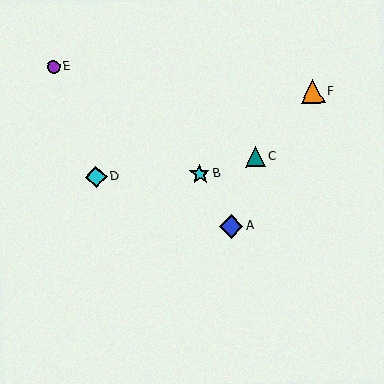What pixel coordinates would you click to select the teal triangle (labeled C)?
Click at (255, 157) to select the teal triangle C.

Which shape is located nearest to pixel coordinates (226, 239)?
The blue diamond (labeled A) at (231, 226) is nearest to that location.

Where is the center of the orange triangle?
The center of the orange triangle is at (313, 91).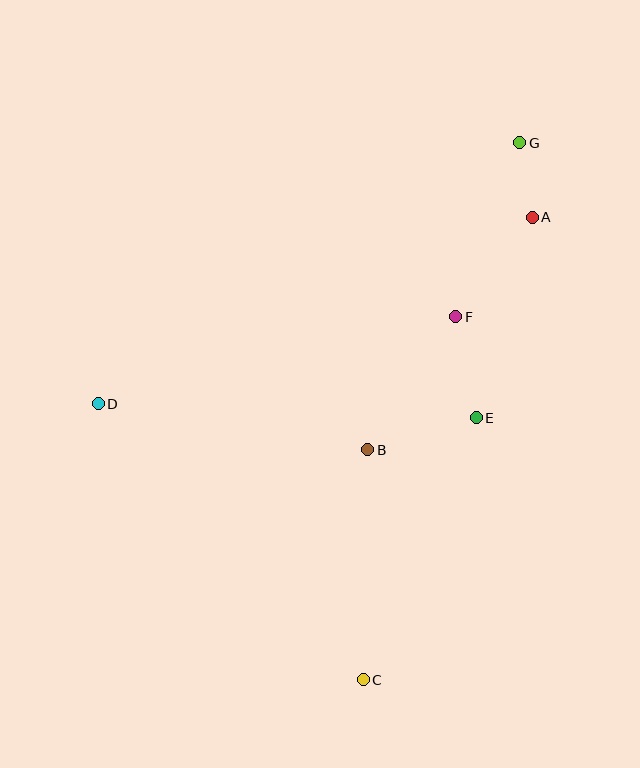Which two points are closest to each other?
Points A and G are closest to each other.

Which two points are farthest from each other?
Points C and G are farthest from each other.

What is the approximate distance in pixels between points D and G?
The distance between D and G is approximately 496 pixels.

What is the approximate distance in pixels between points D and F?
The distance between D and F is approximately 368 pixels.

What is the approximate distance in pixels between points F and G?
The distance between F and G is approximately 186 pixels.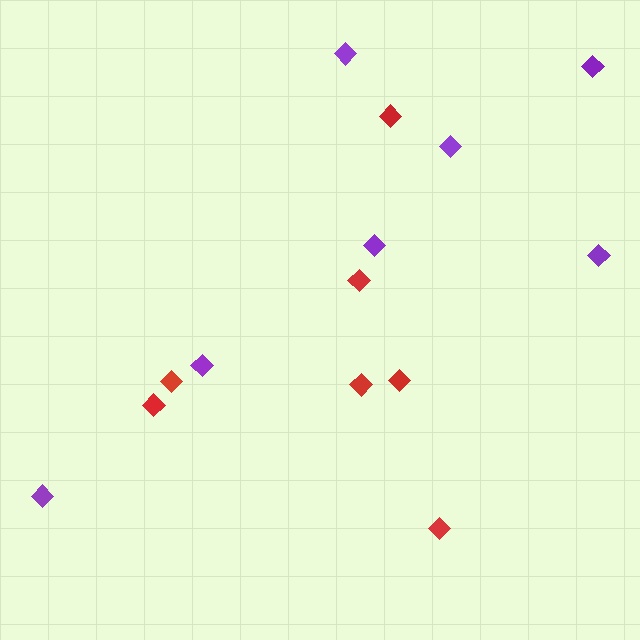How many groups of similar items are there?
There are 2 groups: one group of red diamonds (7) and one group of purple diamonds (7).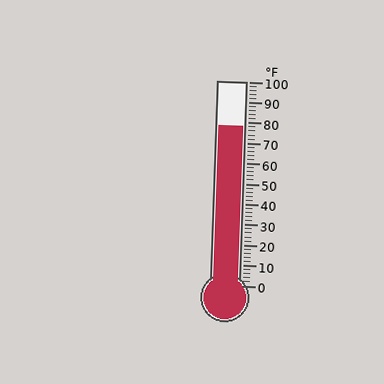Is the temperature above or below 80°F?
The temperature is below 80°F.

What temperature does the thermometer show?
The thermometer shows approximately 78°F.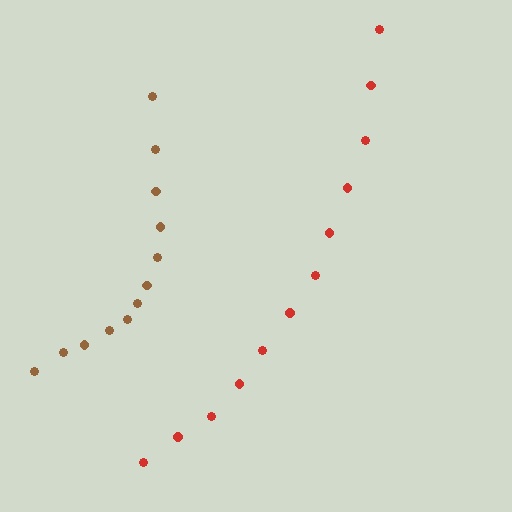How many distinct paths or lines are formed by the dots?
There are 2 distinct paths.